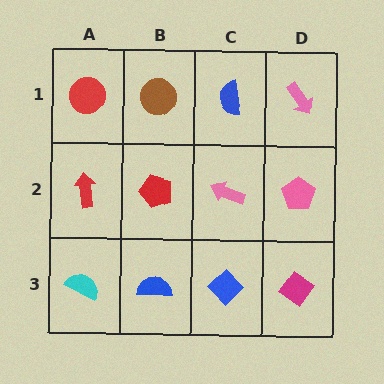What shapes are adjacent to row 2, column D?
A pink arrow (row 1, column D), a magenta diamond (row 3, column D), a pink arrow (row 2, column C).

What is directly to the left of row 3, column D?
A blue diamond.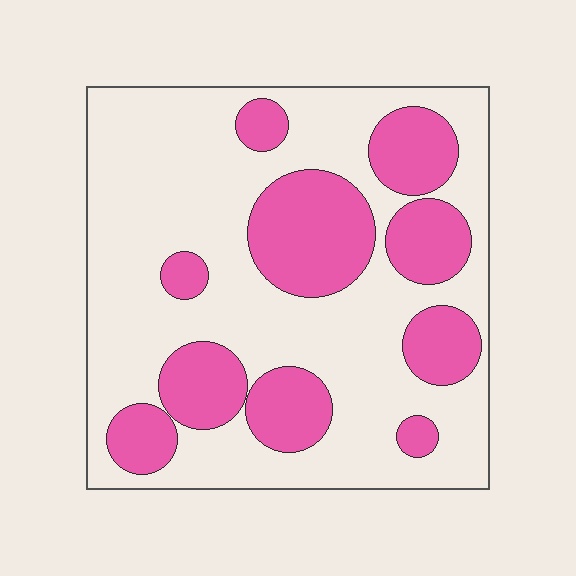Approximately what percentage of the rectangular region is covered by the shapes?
Approximately 30%.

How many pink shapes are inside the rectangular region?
10.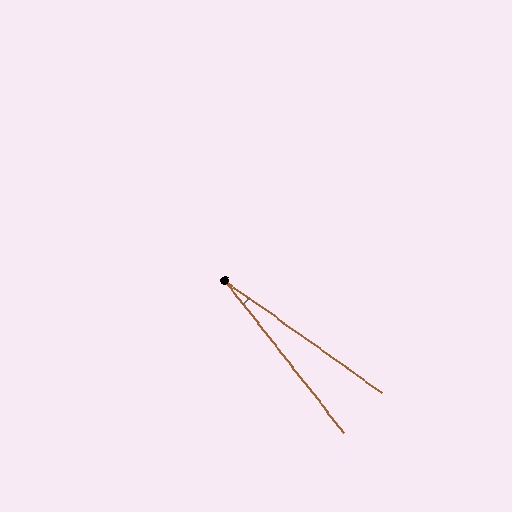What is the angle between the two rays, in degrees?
Approximately 17 degrees.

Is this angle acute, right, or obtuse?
It is acute.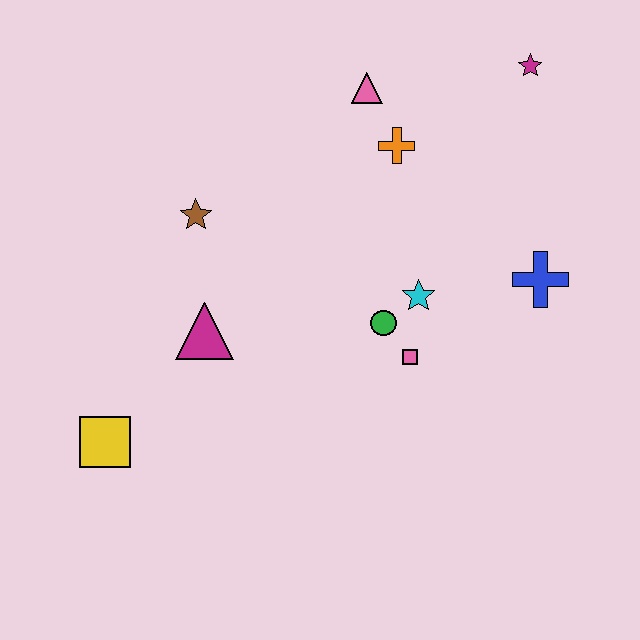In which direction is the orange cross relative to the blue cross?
The orange cross is to the left of the blue cross.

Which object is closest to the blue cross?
The cyan star is closest to the blue cross.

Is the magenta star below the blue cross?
No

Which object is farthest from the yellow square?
The magenta star is farthest from the yellow square.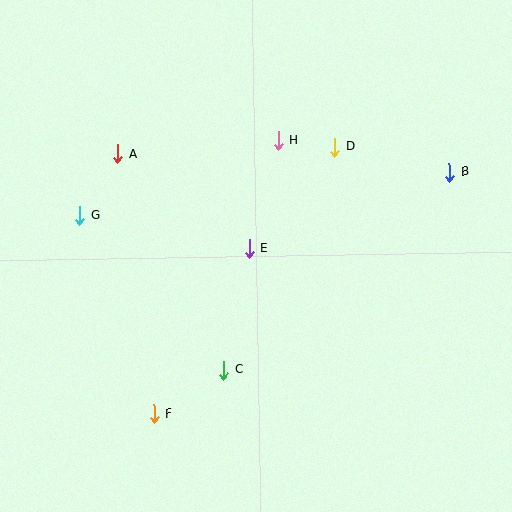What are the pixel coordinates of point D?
Point D is at (335, 147).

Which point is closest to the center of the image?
Point E at (249, 248) is closest to the center.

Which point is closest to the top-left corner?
Point A is closest to the top-left corner.